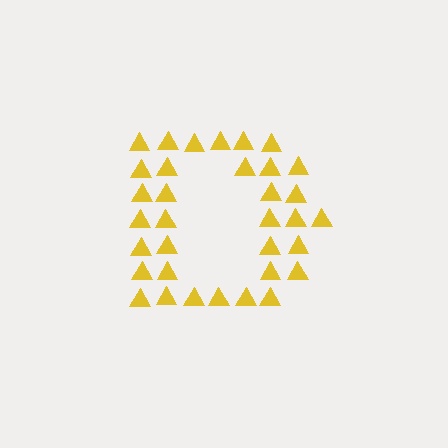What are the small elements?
The small elements are triangles.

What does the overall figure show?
The overall figure shows the letter D.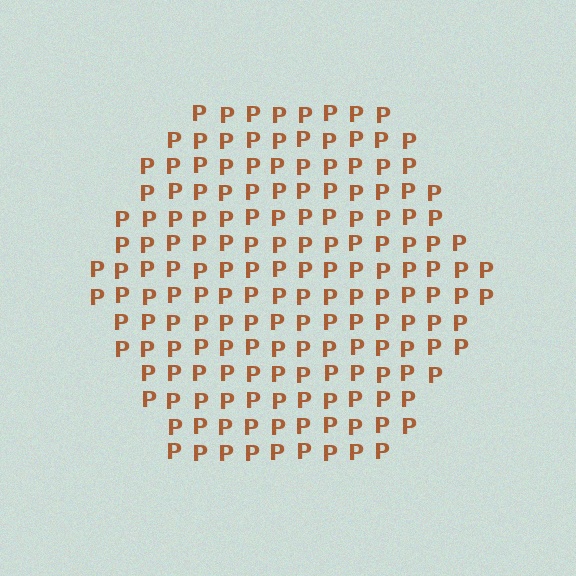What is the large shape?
The large shape is a hexagon.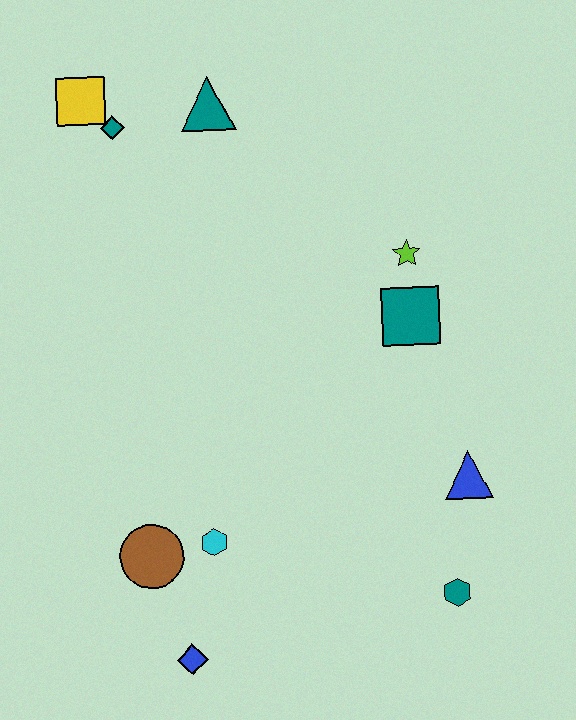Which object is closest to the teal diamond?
The yellow square is closest to the teal diamond.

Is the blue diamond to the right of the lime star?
No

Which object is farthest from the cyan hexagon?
The yellow square is farthest from the cyan hexagon.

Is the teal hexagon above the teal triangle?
No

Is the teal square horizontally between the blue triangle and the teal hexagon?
No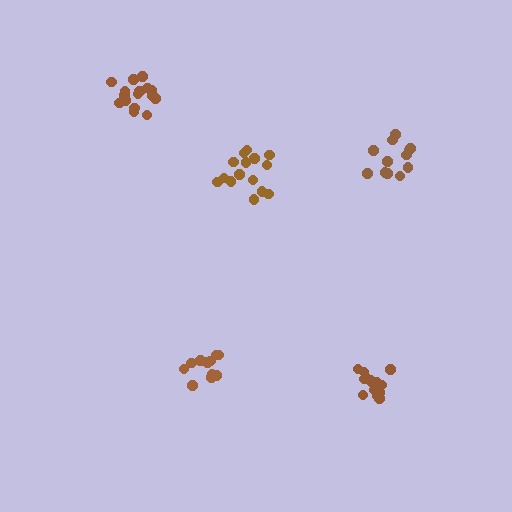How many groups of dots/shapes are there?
There are 5 groups.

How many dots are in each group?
Group 1: 16 dots, Group 2: 12 dots, Group 3: 14 dots, Group 4: 11 dots, Group 5: 15 dots (68 total).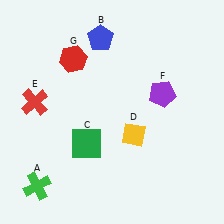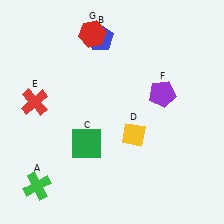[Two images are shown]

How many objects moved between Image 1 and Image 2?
1 object moved between the two images.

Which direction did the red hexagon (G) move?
The red hexagon (G) moved up.